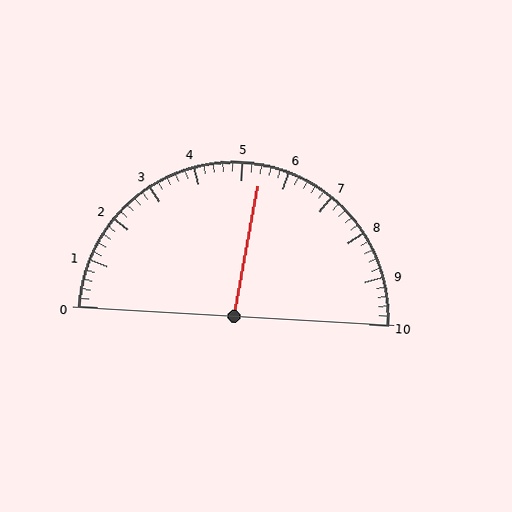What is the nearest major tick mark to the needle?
The nearest major tick mark is 5.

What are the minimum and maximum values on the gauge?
The gauge ranges from 0 to 10.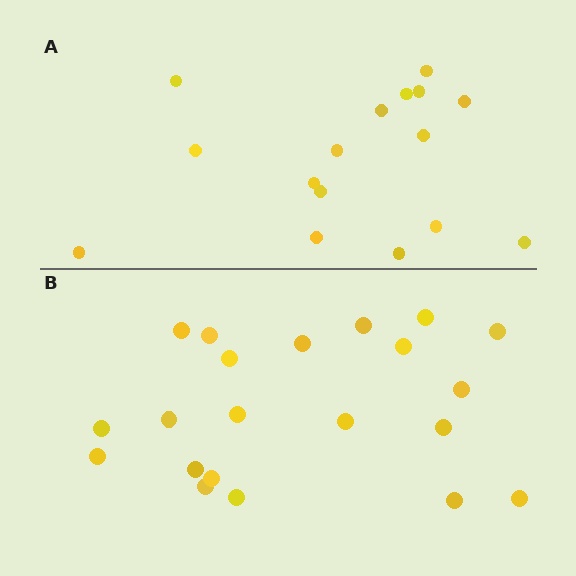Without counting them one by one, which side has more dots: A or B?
Region B (the bottom region) has more dots.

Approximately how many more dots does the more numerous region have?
Region B has about 5 more dots than region A.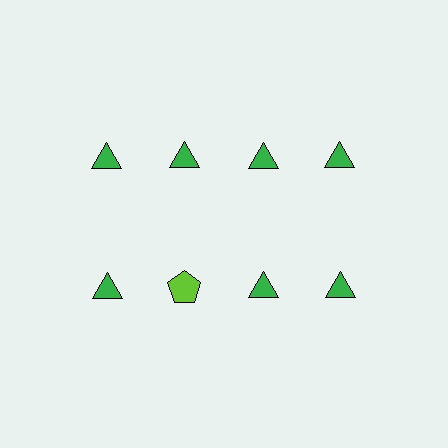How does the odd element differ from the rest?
It differs in both color (lime instead of green) and shape (pentagon instead of triangle).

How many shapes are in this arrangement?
There are 8 shapes arranged in a grid pattern.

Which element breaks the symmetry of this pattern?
The lime pentagon in the second row, second from left column breaks the symmetry. All other shapes are green triangles.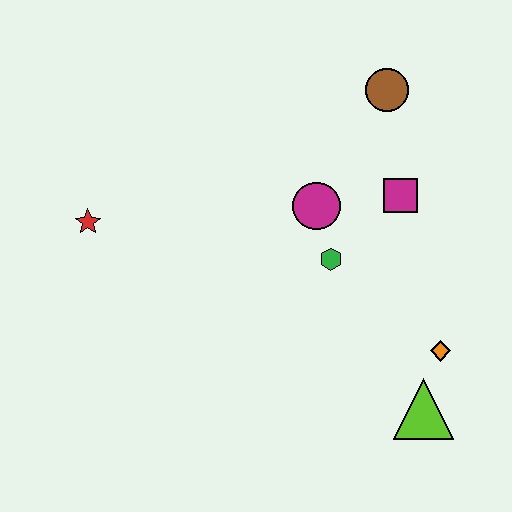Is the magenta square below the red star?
No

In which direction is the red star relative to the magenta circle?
The red star is to the left of the magenta circle.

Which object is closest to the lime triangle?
The orange diamond is closest to the lime triangle.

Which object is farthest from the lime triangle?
The red star is farthest from the lime triangle.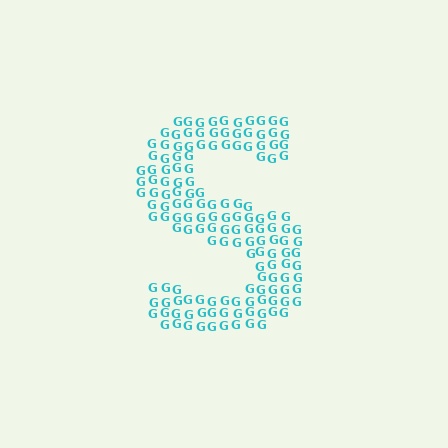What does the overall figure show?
The overall figure shows the letter S.